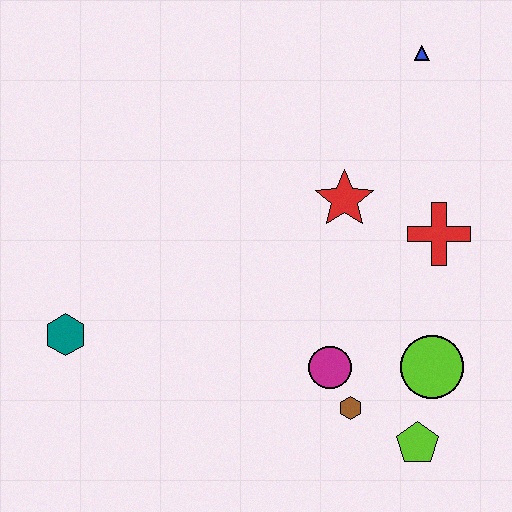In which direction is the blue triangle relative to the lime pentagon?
The blue triangle is above the lime pentagon.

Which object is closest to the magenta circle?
The brown hexagon is closest to the magenta circle.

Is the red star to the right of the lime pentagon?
No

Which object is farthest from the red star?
The teal hexagon is farthest from the red star.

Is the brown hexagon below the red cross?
Yes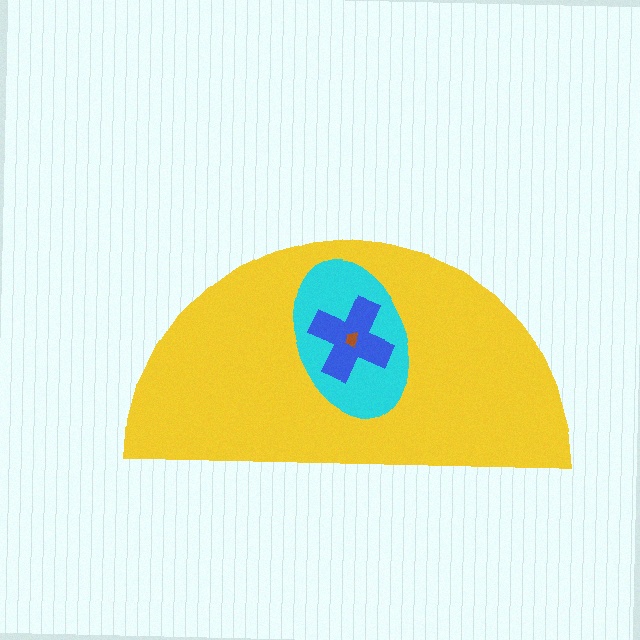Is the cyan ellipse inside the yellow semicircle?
Yes.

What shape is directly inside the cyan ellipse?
The blue cross.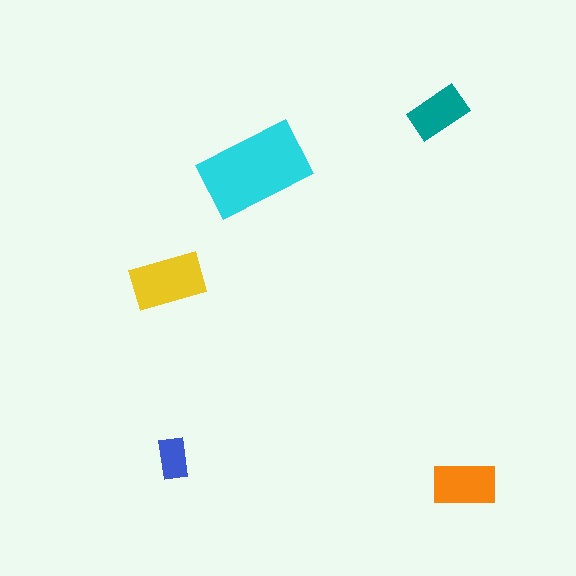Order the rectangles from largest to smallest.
the cyan one, the yellow one, the orange one, the teal one, the blue one.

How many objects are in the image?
There are 5 objects in the image.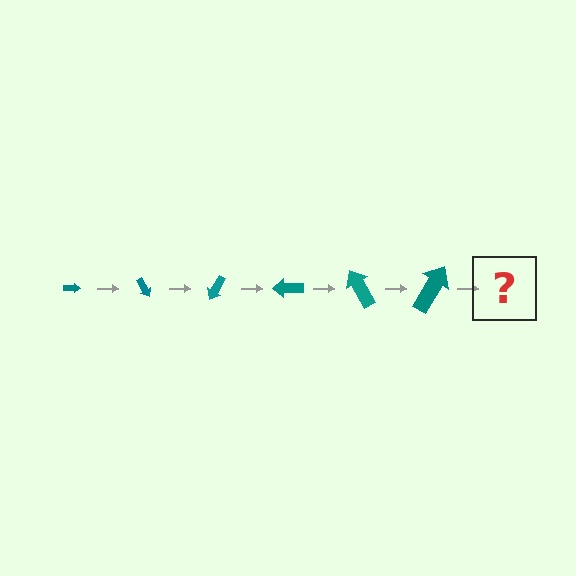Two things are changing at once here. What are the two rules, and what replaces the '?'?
The two rules are that the arrow grows larger each step and it rotates 60 degrees each step. The '?' should be an arrow, larger than the previous one and rotated 360 degrees from the start.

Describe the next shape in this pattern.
It should be an arrow, larger than the previous one and rotated 360 degrees from the start.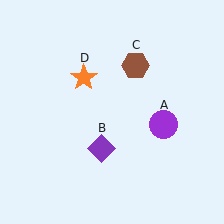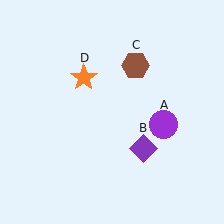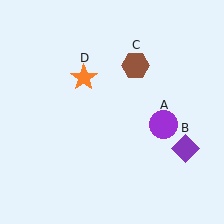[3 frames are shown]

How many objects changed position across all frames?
1 object changed position: purple diamond (object B).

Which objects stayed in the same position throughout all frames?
Purple circle (object A) and brown hexagon (object C) and orange star (object D) remained stationary.